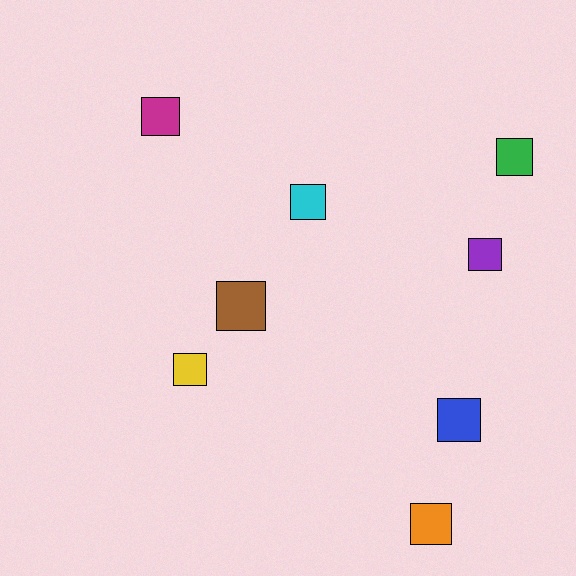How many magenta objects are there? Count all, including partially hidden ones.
There is 1 magenta object.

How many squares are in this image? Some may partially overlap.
There are 8 squares.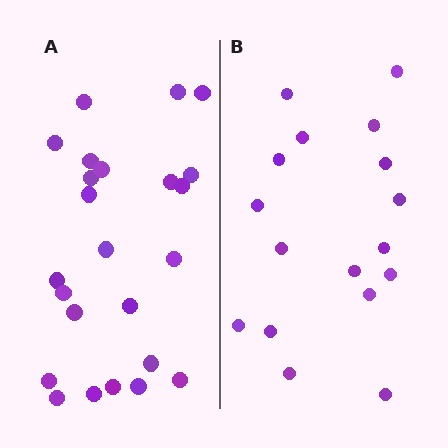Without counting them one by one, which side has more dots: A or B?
Region A (the left region) has more dots.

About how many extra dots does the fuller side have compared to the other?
Region A has roughly 8 or so more dots than region B.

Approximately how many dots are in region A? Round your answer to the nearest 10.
About 20 dots. (The exact count is 24, which rounds to 20.)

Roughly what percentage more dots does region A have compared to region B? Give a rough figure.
About 40% more.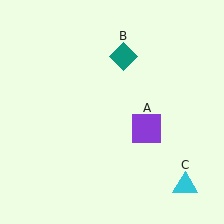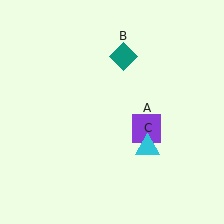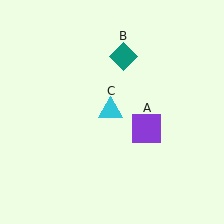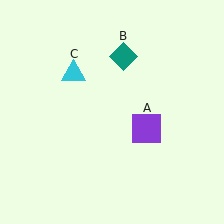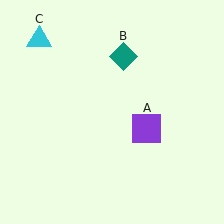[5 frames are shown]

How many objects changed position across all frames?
1 object changed position: cyan triangle (object C).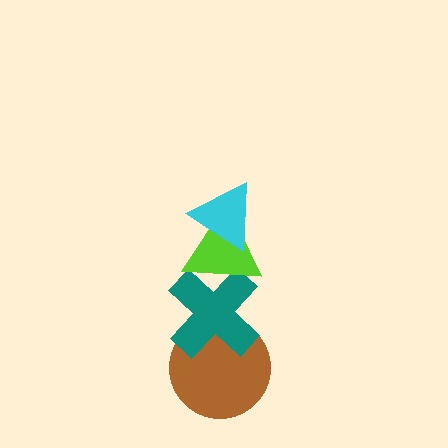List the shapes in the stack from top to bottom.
From top to bottom: the cyan triangle, the lime triangle, the teal cross, the brown circle.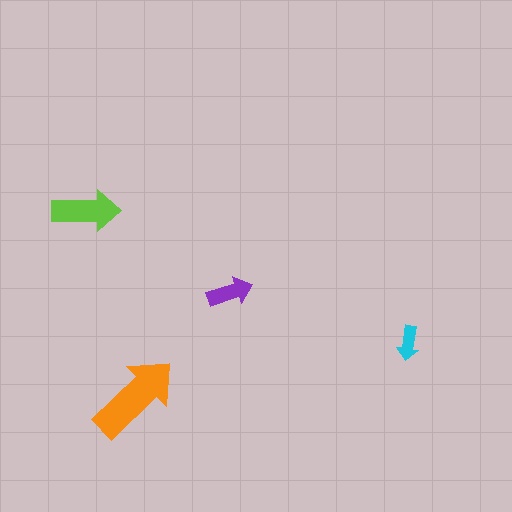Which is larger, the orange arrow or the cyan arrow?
The orange one.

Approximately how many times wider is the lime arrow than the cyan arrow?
About 2 times wider.